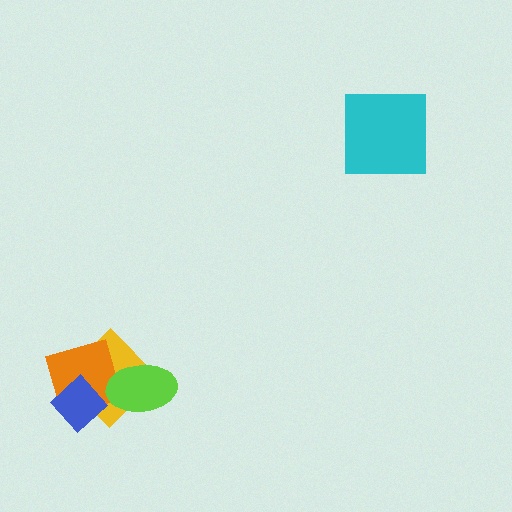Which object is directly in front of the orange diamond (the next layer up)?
The blue diamond is directly in front of the orange diamond.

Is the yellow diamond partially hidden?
Yes, it is partially covered by another shape.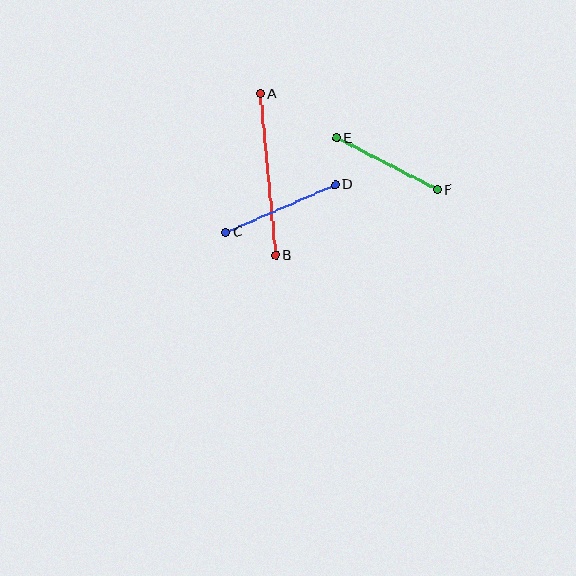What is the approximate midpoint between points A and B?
The midpoint is at approximately (268, 175) pixels.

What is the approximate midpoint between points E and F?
The midpoint is at approximately (387, 164) pixels.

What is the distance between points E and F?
The distance is approximately 113 pixels.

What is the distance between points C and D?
The distance is approximately 119 pixels.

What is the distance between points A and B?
The distance is approximately 162 pixels.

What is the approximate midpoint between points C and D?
The midpoint is at approximately (280, 209) pixels.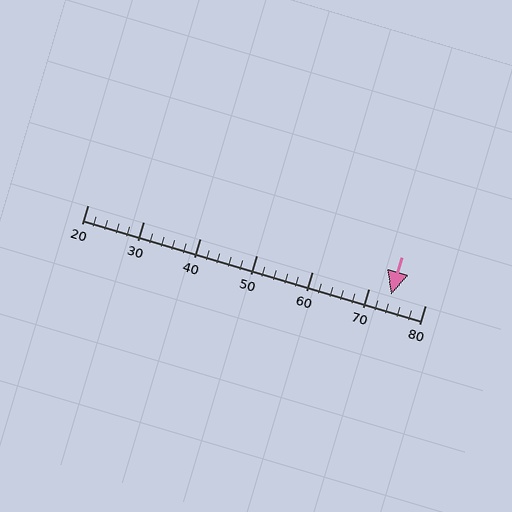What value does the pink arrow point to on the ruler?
The pink arrow points to approximately 74.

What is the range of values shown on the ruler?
The ruler shows values from 20 to 80.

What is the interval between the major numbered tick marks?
The major tick marks are spaced 10 units apart.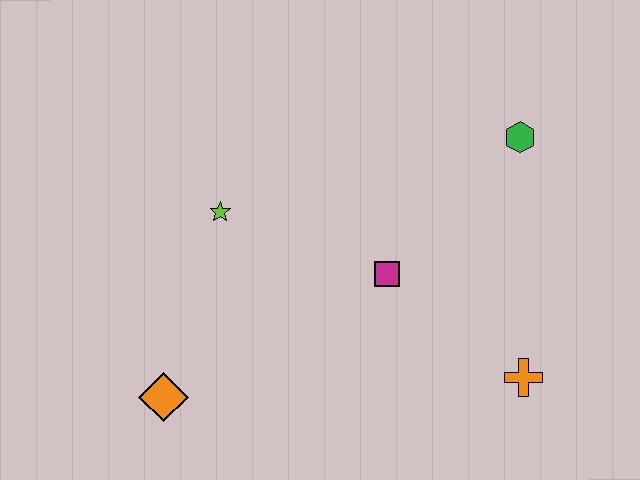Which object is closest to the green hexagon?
The magenta square is closest to the green hexagon.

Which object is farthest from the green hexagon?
The orange diamond is farthest from the green hexagon.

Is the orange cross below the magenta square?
Yes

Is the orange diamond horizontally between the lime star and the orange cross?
No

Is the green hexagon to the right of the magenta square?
Yes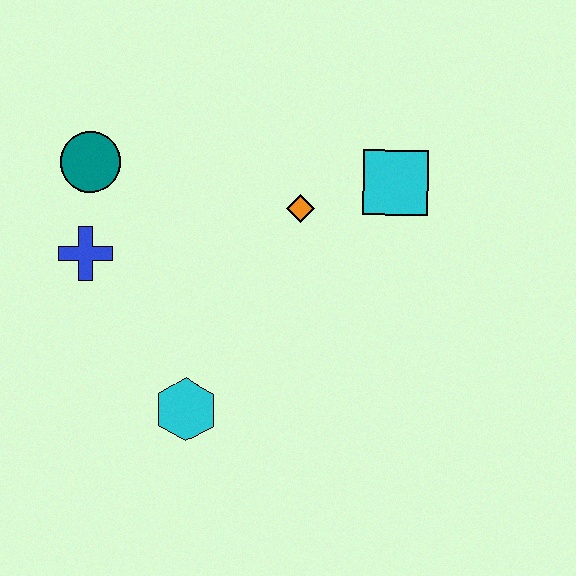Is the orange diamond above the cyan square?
No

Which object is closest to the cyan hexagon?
The blue cross is closest to the cyan hexagon.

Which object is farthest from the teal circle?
The cyan square is farthest from the teal circle.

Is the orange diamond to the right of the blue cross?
Yes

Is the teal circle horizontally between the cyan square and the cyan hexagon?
No